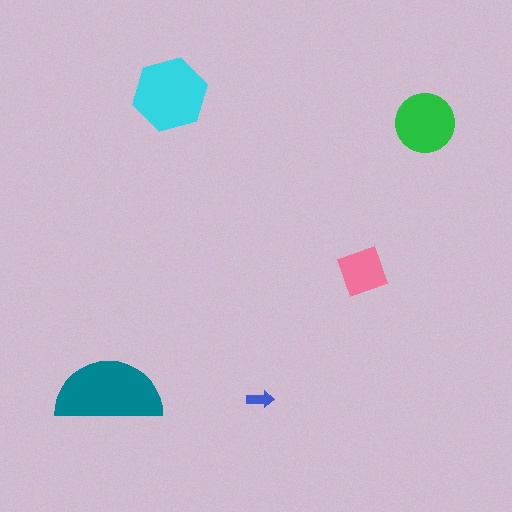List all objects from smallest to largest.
The blue arrow, the pink diamond, the green circle, the cyan hexagon, the teal semicircle.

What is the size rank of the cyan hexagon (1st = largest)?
2nd.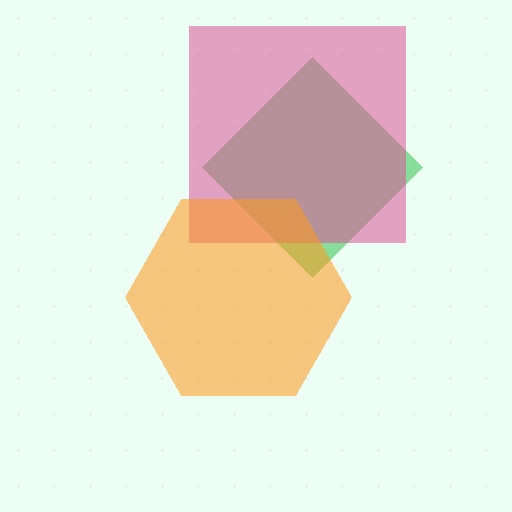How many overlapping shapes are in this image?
There are 3 overlapping shapes in the image.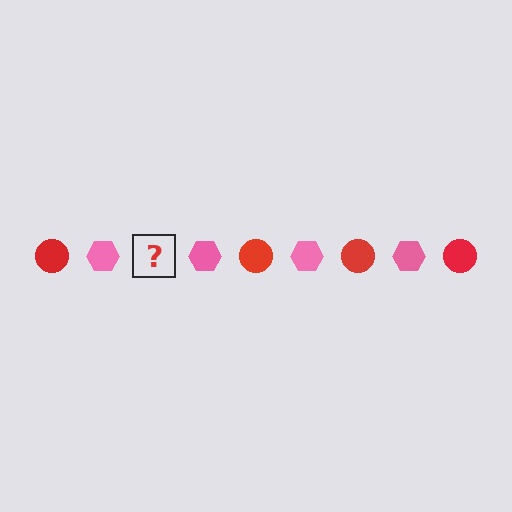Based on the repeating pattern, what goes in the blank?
The blank should be a red circle.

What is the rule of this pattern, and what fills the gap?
The rule is that the pattern alternates between red circle and pink hexagon. The gap should be filled with a red circle.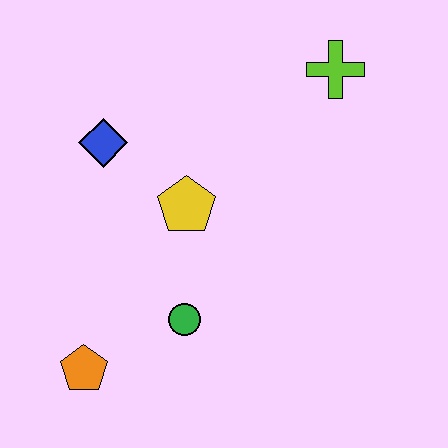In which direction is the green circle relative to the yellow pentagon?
The green circle is below the yellow pentagon.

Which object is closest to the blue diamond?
The yellow pentagon is closest to the blue diamond.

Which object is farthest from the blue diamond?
The lime cross is farthest from the blue diamond.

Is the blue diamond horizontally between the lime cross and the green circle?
No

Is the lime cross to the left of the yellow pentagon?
No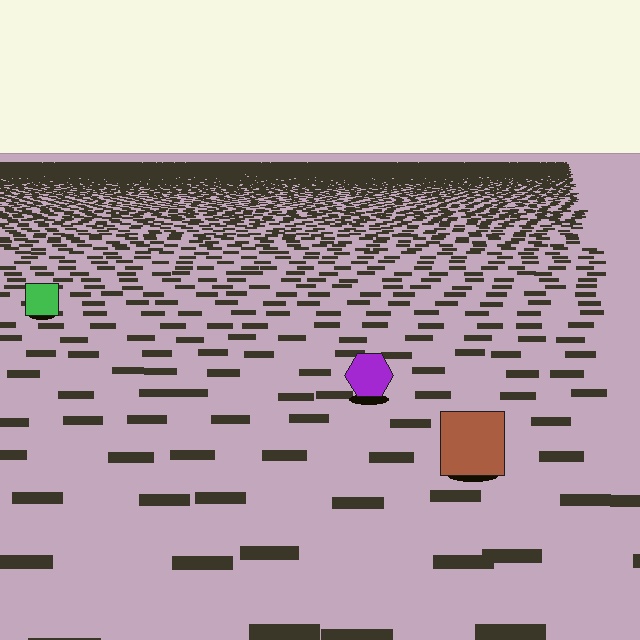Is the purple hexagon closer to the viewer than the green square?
Yes. The purple hexagon is closer — you can tell from the texture gradient: the ground texture is coarser near it.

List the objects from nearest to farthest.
From nearest to farthest: the brown square, the purple hexagon, the green square.